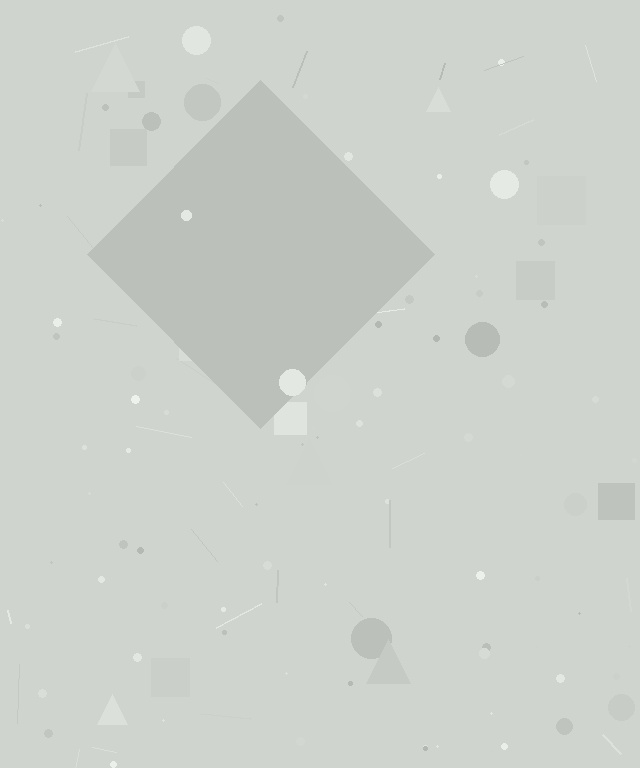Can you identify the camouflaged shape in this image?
The camouflaged shape is a diamond.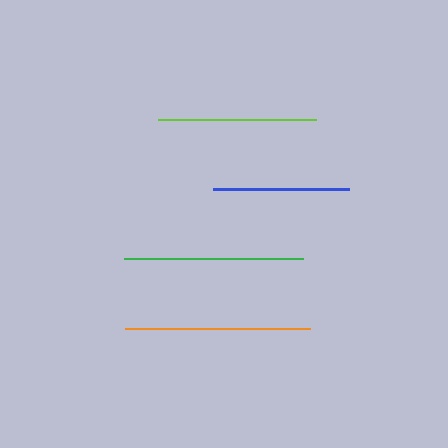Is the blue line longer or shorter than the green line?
The green line is longer than the blue line.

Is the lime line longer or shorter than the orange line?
The orange line is longer than the lime line.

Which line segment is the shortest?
The blue line is the shortest at approximately 136 pixels.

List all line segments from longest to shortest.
From longest to shortest: orange, green, lime, blue.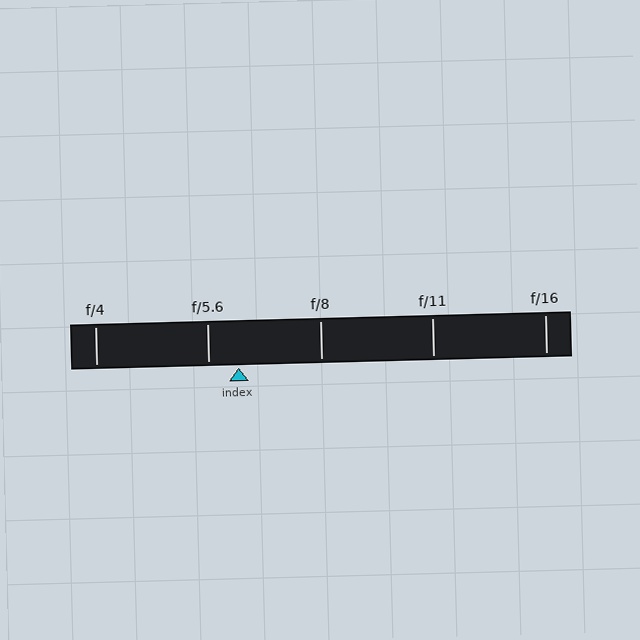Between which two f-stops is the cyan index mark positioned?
The index mark is between f/5.6 and f/8.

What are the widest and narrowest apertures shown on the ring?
The widest aperture shown is f/4 and the narrowest is f/16.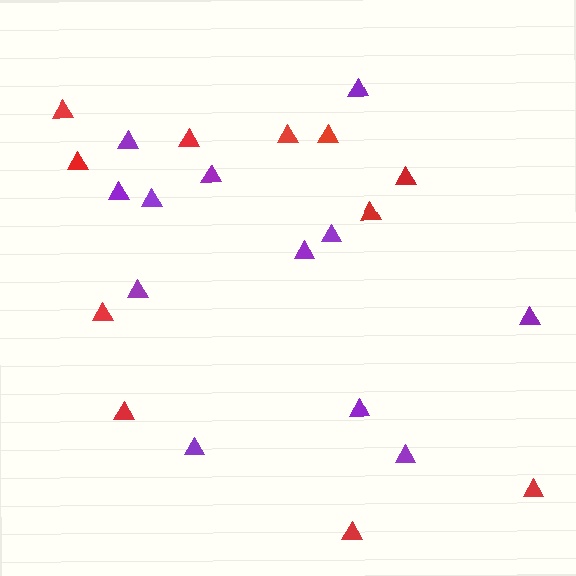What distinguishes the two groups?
There are 2 groups: one group of purple triangles (12) and one group of red triangles (11).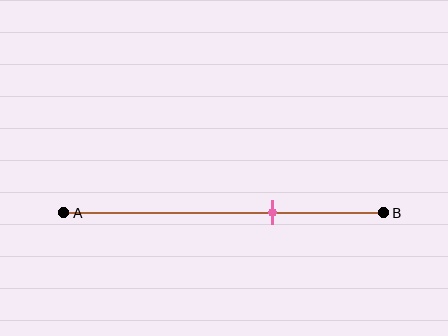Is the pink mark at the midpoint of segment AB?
No, the mark is at about 65% from A, not at the 50% midpoint.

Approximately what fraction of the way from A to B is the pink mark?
The pink mark is approximately 65% of the way from A to B.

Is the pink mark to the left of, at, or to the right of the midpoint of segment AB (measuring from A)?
The pink mark is to the right of the midpoint of segment AB.